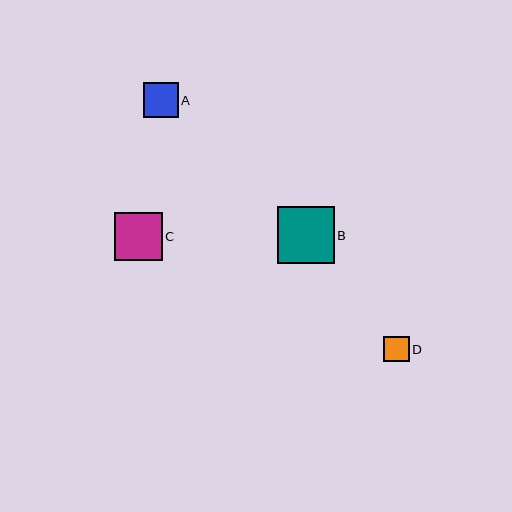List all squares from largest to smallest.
From largest to smallest: B, C, A, D.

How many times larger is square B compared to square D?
Square B is approximately 2.2 times the size of square D.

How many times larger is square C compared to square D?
Square C is approximately 1.9 times the size of square D.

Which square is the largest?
Square B is the largest with a size of approximately 57 pixels.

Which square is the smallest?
Square D is the smallest with a size of approximately 26 pixels.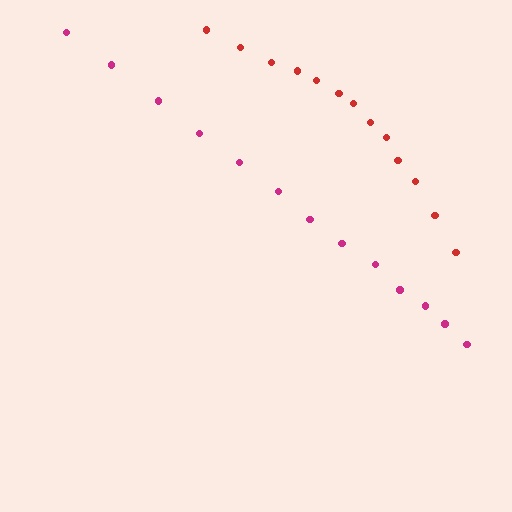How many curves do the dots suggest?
There are 2 distinct paths.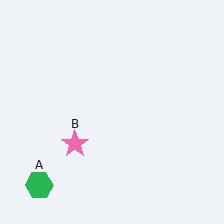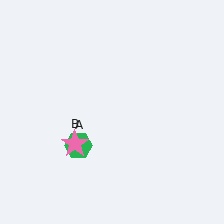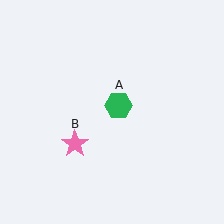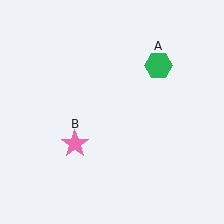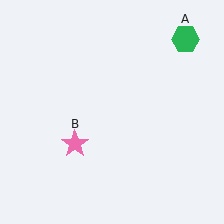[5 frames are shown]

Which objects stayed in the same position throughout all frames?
Pink star (object B) remained stationary.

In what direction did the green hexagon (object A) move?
The green hexagon (object A) moved up and to the right.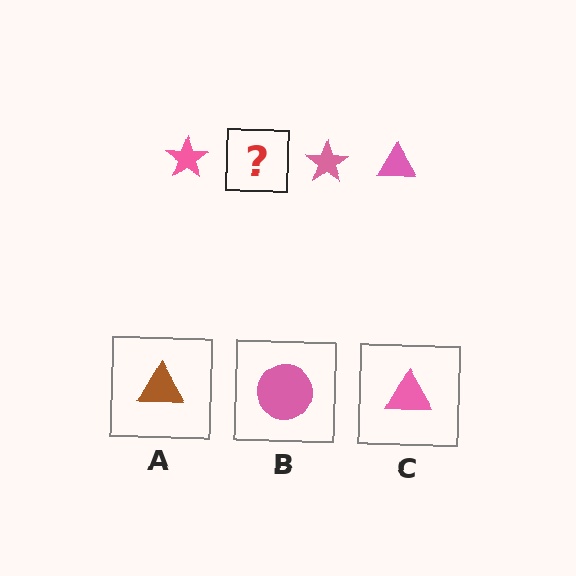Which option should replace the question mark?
Option C.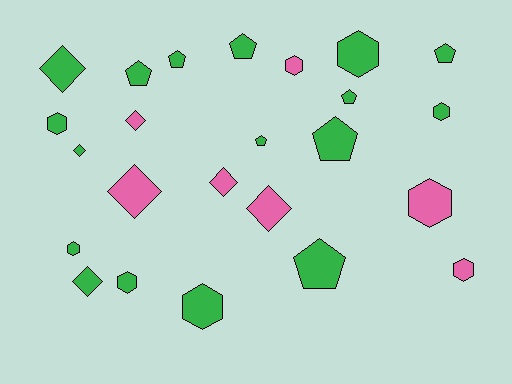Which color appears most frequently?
Green, with 17 objects.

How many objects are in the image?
There are 24 objects.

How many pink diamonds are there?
There are 4 pink diamonds.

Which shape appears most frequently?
Hexagon, with 9 objects.